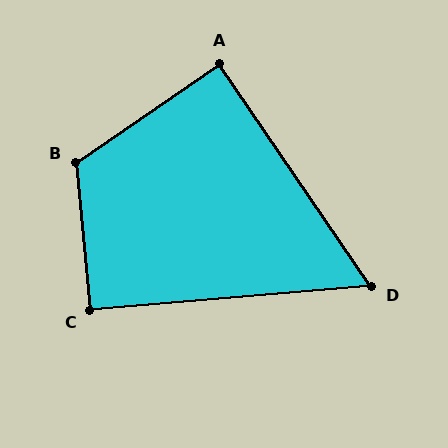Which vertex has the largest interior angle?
B, at approximately 119 degrees.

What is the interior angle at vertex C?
Approximately 90 degrees (approximately right).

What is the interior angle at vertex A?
Approximately 90 degrees (approximately right).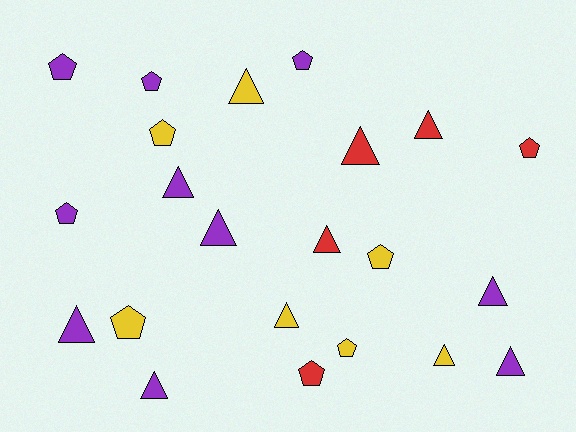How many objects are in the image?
There are 22 objects.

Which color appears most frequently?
Purple, with 10 objects.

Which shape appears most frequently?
Triangle, with 12 objects.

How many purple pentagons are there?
There are 4 purple pentagons.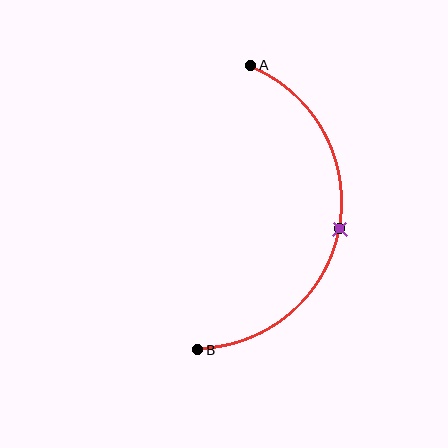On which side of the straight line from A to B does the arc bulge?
The arc bulges to the right of the straight line connecting A and B.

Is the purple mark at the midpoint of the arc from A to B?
Yes. The purple mark lies on the arc at equal arc-length from both A and B — it is the arc midpoint.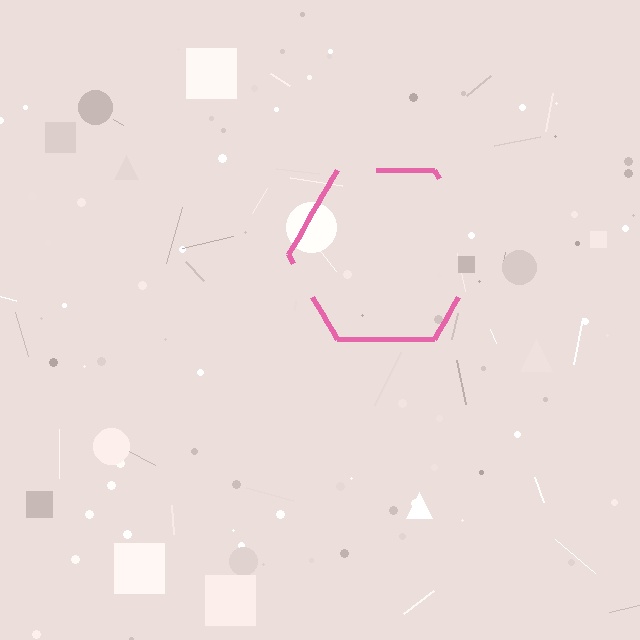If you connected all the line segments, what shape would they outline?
They would outline a hexagon.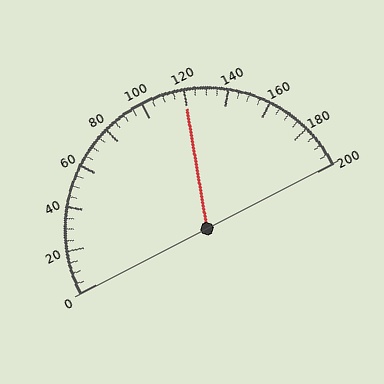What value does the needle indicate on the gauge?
The needle indicates approximately 120.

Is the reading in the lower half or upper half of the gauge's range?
The reading is in the upper half of the range (0 to 200).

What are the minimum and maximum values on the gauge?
The gauge ranges from 0 to 200.